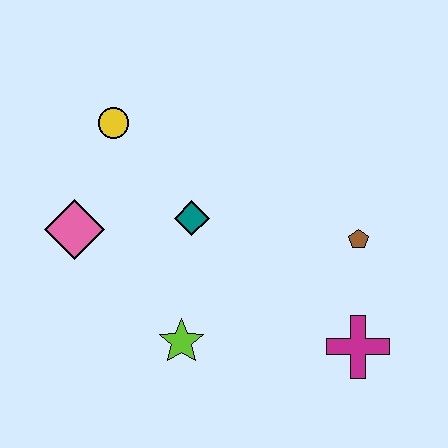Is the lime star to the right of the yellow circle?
Yes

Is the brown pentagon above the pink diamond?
No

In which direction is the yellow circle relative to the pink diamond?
The yellow circle is above the pink diamond.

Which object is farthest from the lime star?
The yellow circle is farthest from the lime star.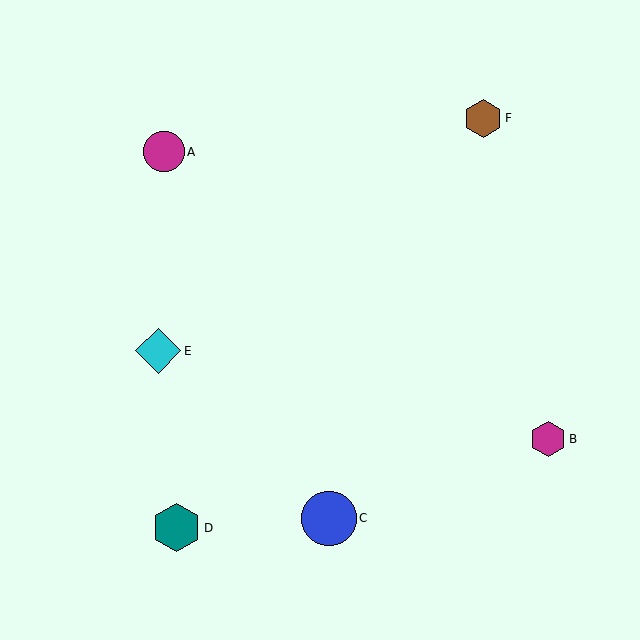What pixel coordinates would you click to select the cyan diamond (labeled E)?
Click at (158, 351) to select the cyan diamond E.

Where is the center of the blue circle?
The center of the blue circle is at (329, 518).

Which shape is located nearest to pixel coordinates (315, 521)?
The blue circle (labeled C) at (329, 518) is nearest to that location.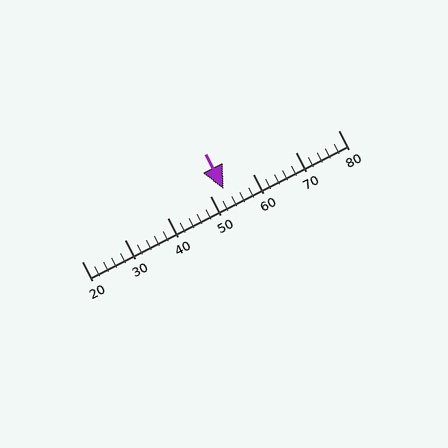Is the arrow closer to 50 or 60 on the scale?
The arrow is closer to 50.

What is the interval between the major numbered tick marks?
The major tick marks are spaced 10 units apart.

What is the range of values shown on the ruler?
The ruler shows values from 20 to 80.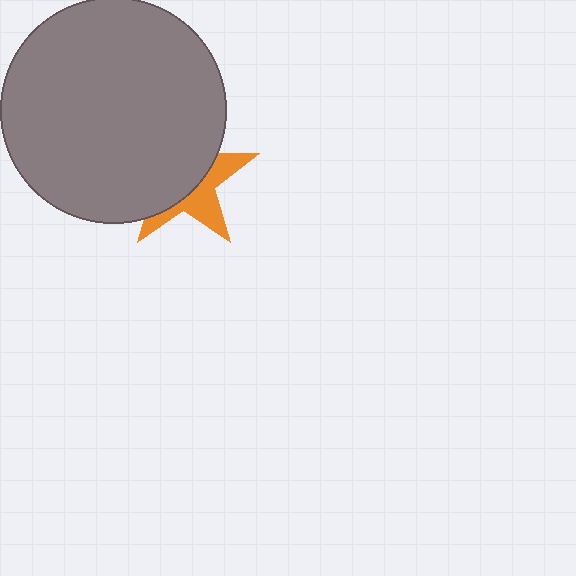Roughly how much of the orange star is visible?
A small part of it is visible (roughly 39%).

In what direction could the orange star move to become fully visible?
The orange star could move toward the lower-right. That would shift it out from behind the gray circle entirely.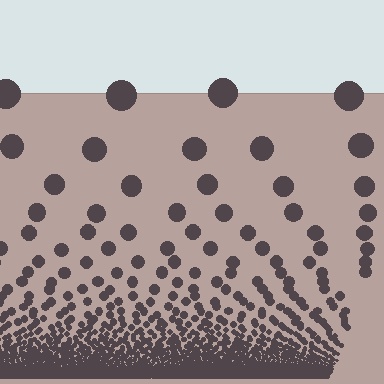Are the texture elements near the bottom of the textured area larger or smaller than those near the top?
Smaller. The gradient is inverted — elements near the bottom are smaller and denser.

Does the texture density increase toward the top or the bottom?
Density increases toward the bottom.